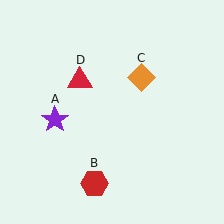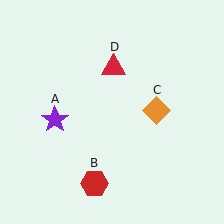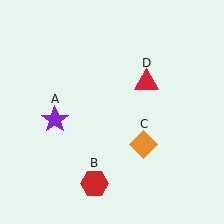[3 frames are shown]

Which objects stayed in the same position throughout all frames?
Purple star (object A) and red hexagon (object B) remained stationary.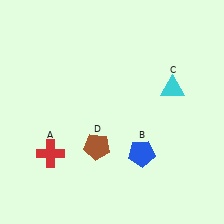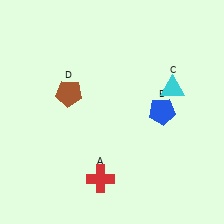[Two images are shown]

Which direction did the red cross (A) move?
The red cross (A) moved right.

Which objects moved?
The objects that moved are: the red cross (A), the blue pentagon (B), the brown pentagon (D).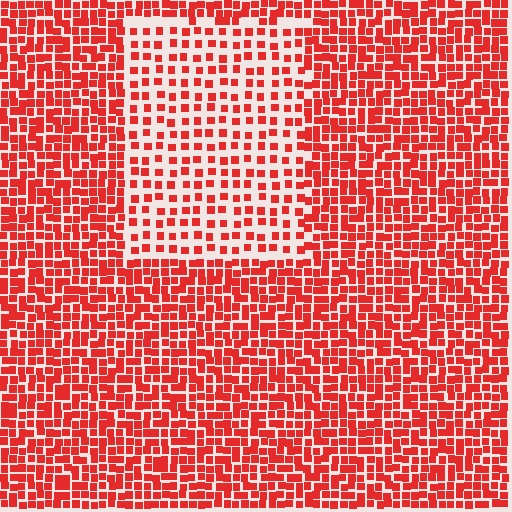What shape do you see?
I see a rectangle.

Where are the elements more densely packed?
The elements are more densely packed outside the rectangle boundary.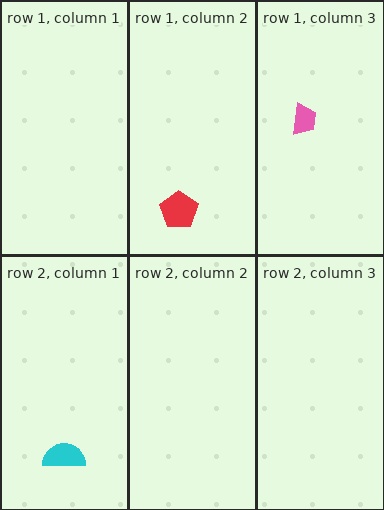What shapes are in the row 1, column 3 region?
The pink trapezoid.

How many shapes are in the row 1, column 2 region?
1.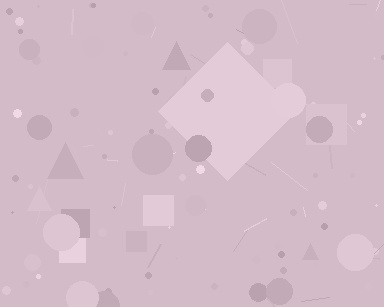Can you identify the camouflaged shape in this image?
The camouflaged shape is a diamond.